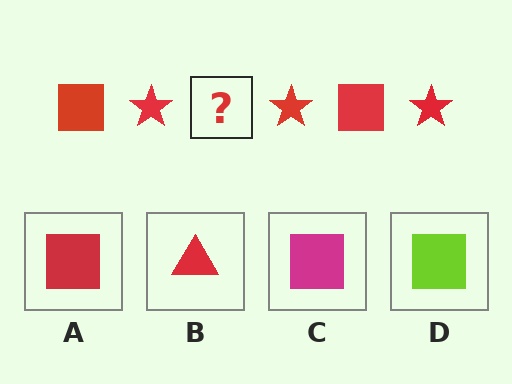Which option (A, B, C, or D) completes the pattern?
A.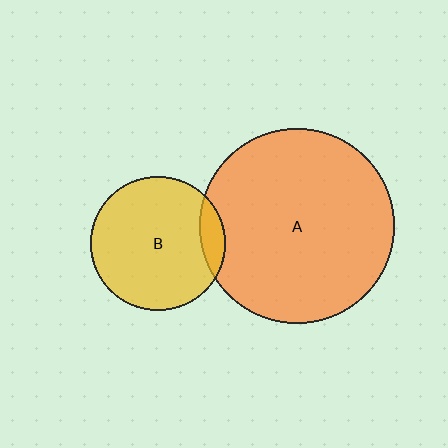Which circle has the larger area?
Circle A (orange).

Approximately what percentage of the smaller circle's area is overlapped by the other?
Approximately 10%.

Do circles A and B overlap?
Yes.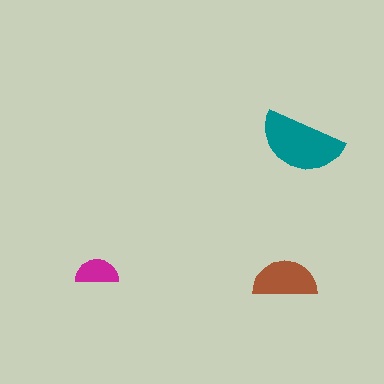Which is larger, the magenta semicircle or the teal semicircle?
The teal one.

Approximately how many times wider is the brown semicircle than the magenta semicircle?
About 1.5 times wider.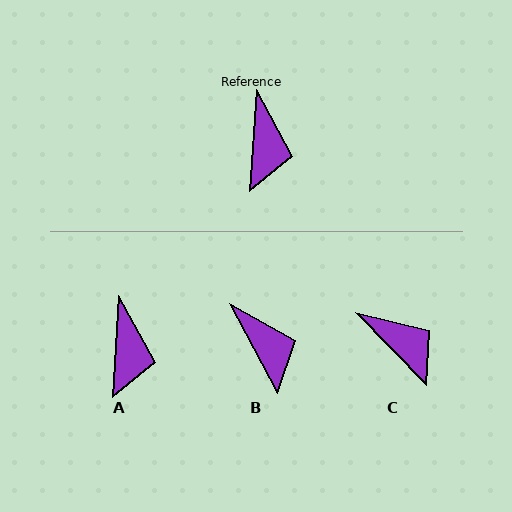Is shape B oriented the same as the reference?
No, it is off by about 32 degrees.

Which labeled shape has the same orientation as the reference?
A.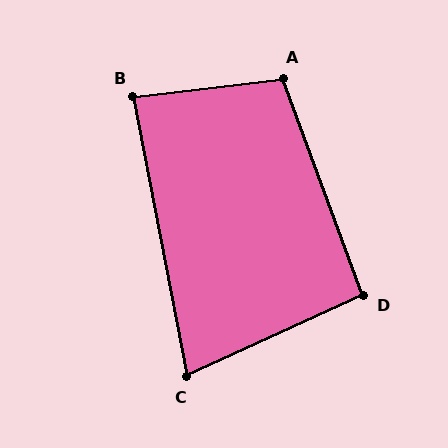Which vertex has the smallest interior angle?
C, at approximately 76 degrees.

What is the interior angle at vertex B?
Approximately 86 degrees (approximately right).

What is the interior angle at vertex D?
Approximately 94 degrees (approximately right).